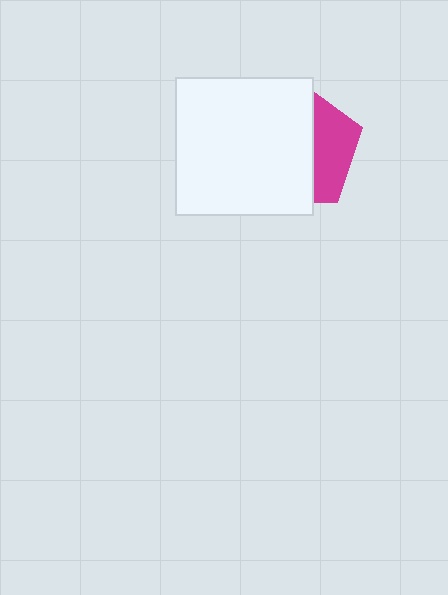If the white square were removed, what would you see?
You would see the complete magenta pentagon.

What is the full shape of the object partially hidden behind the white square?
The partially hidden object is a magenta pentagon.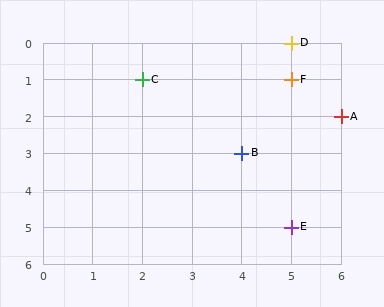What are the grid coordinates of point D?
Point D is at grid coordinates (5, 0).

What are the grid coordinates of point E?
Point E is at grid coordinates (5, 5).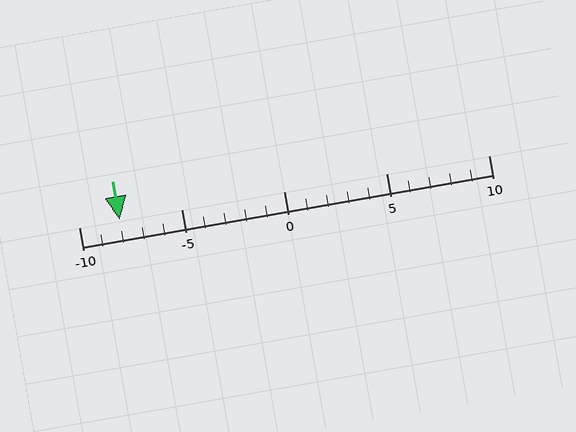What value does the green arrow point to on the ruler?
The green arrow points to approximately -8.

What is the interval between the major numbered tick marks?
The major tick marks are spaced 5 units apart.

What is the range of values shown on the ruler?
The ruler shows values from -10 to 10.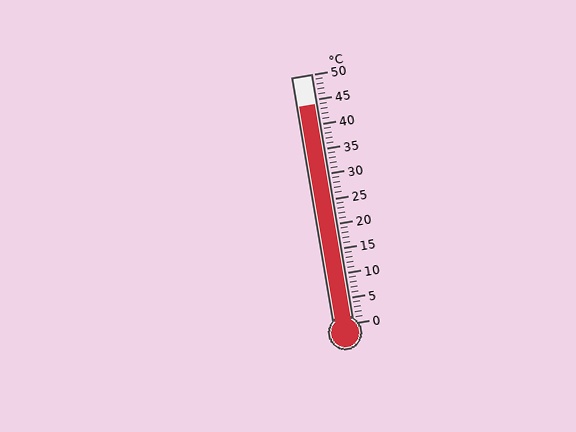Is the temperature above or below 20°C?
The temperature is above 20°C.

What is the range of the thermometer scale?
The thermometer scale ranges from 0°C to 50°C.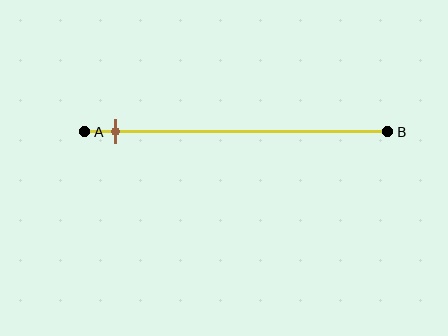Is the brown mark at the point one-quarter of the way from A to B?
No, the mark is at about 10% from A, not at the 25% one-quarter point.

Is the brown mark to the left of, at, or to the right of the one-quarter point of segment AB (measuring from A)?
The brown mark is to the left of the one-quarter point of segment AB.